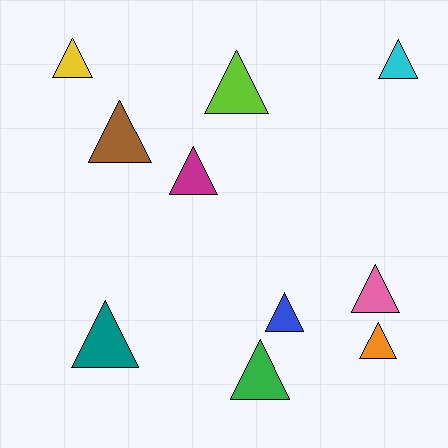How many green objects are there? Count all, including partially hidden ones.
There is 1 green object.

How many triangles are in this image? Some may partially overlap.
There are 10 triangles.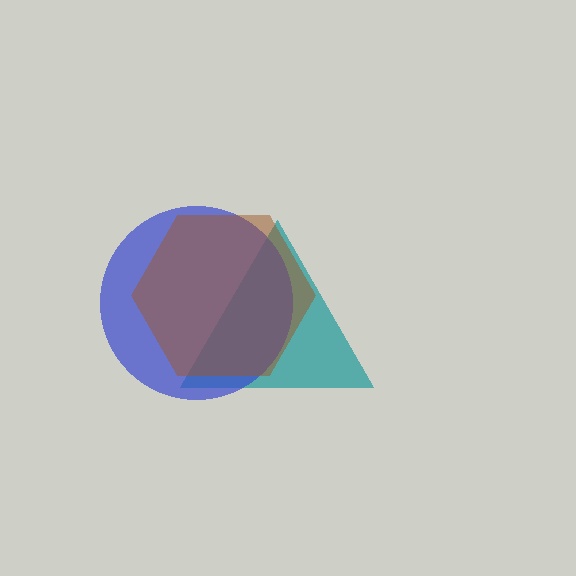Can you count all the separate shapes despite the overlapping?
Yes, there are 3 separate shapes.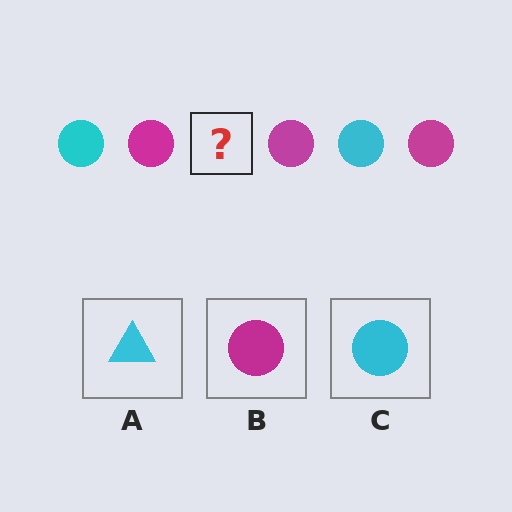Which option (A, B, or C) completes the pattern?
C.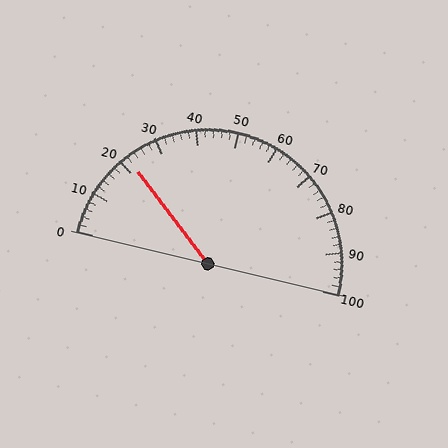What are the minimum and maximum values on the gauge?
The gauge ranges from 0 to 100.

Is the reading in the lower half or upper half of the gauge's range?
The reading is in the lower half of the range (0 to 100).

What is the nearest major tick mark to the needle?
The nearest major tick mark is 20.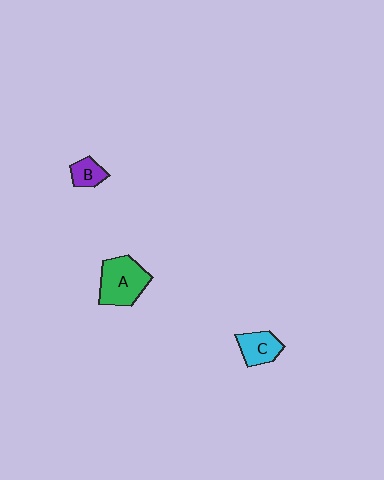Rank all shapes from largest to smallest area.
From largest to smallest: A (green), C (cyan), B (purple).